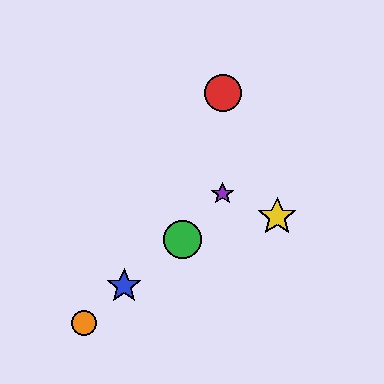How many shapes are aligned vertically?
2 shapes (the red circle, the purple star) are aligned vertically.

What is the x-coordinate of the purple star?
The purple star is at x≈223.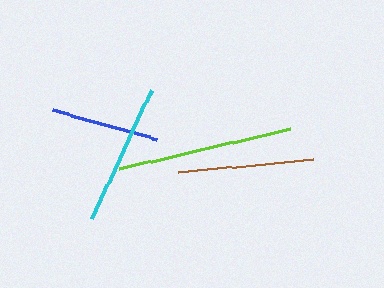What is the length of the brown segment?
The brown segment is approximately 135 pixels long.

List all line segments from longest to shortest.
From longest to shortest: lime, cyan, brown, blue.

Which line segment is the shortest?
The blue line is the shortest at approximately 108 pixels.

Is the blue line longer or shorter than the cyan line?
The cyan line is longer than the blue line.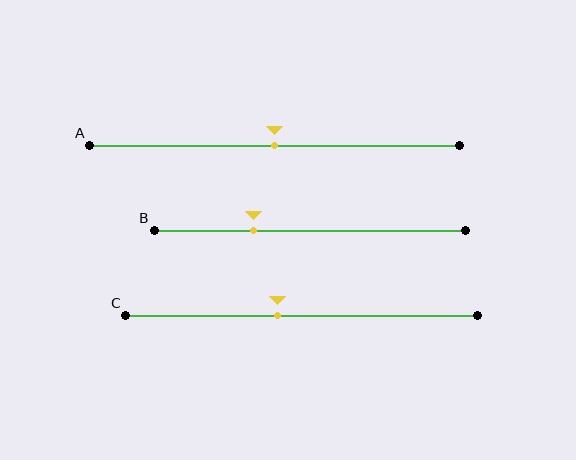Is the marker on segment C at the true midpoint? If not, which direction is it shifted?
No, the marker on segment C is shifted to the left by about 7% of the segment length.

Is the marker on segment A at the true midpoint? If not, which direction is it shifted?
Yes, the marker on segment A is at the true midpoint.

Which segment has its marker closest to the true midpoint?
Segment A has its marker closest to the true midpoint.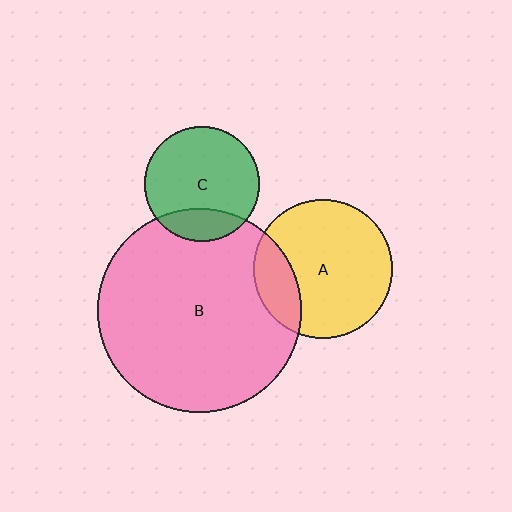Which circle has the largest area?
Circle B (pink).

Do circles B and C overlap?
Yes.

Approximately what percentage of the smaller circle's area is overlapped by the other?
Approximately 20%.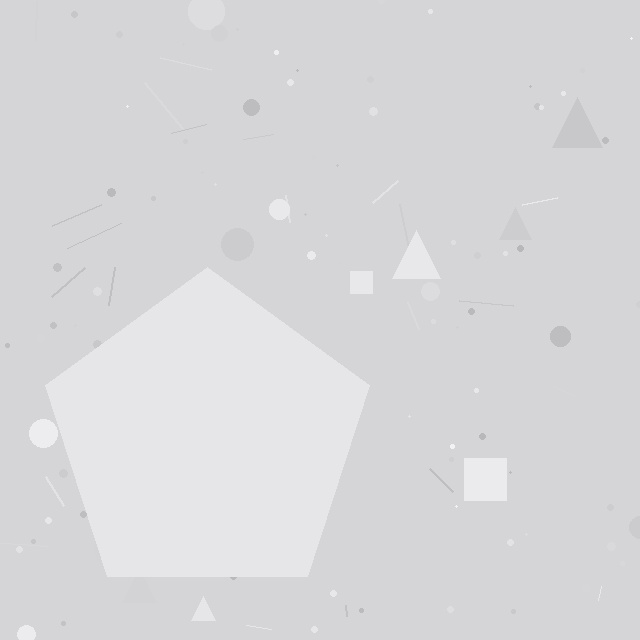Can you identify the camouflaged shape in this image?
The camouflaged shape is a pentagon.